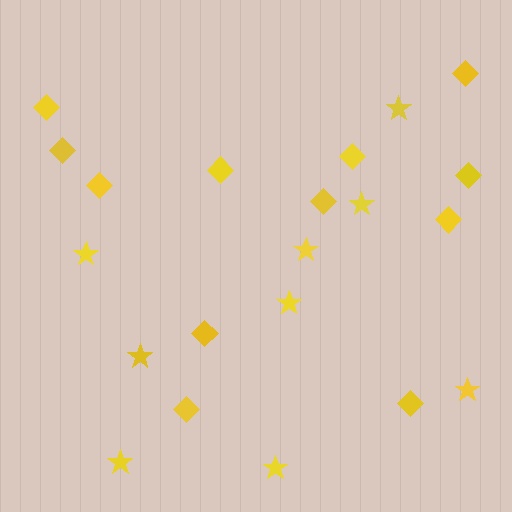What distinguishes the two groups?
There are 2 groups: one group of stars (9) and one group of diamonds (12).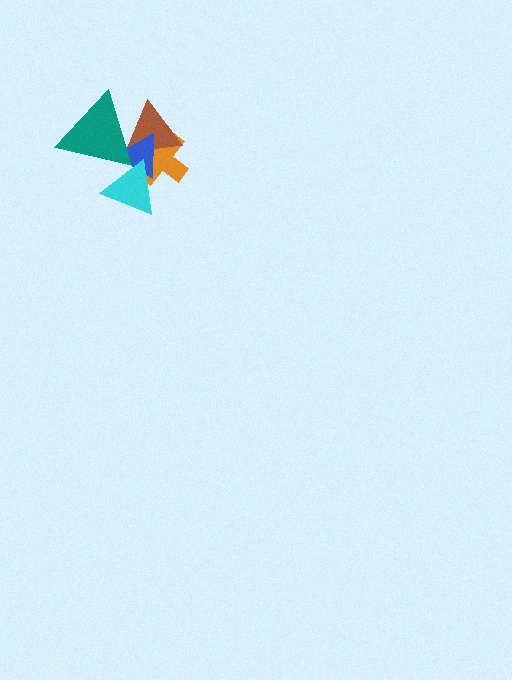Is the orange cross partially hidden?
Yes, it is partially covered by another shape.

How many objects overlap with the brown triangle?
3 objects overlap with the brown triangle.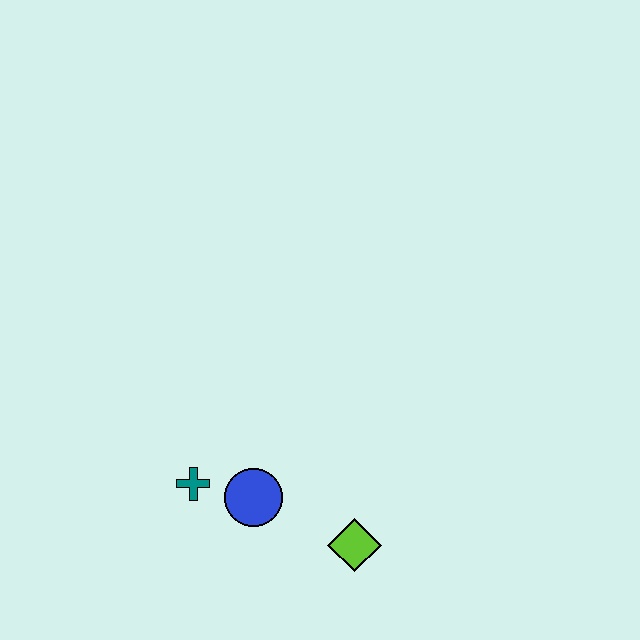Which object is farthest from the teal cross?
The lime diamond is farthest from the teal cross.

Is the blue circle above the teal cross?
No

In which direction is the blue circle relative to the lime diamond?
The blue circle is to the left of the lime diamond.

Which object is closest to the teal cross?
The blue circle is closest to the teal cross.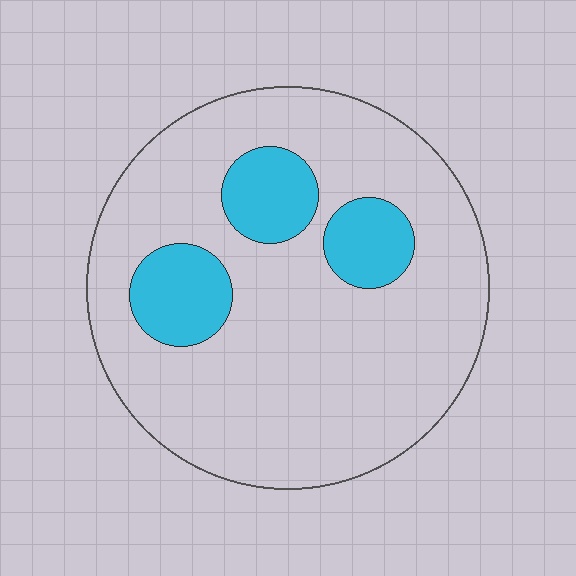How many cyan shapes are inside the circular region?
3.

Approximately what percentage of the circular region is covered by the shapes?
Approximately 20%.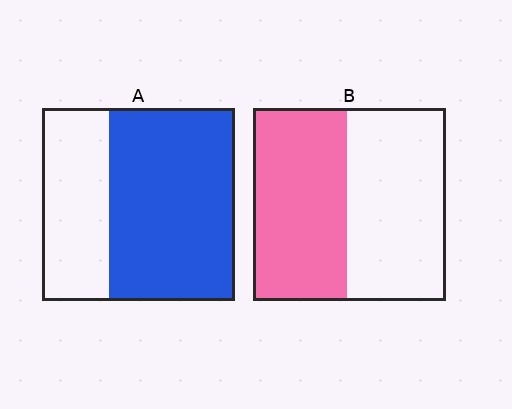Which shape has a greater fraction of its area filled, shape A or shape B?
Shape A.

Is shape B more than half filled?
Roughly half.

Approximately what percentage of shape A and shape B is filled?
A is approximately 65% and B is approximately 50%.